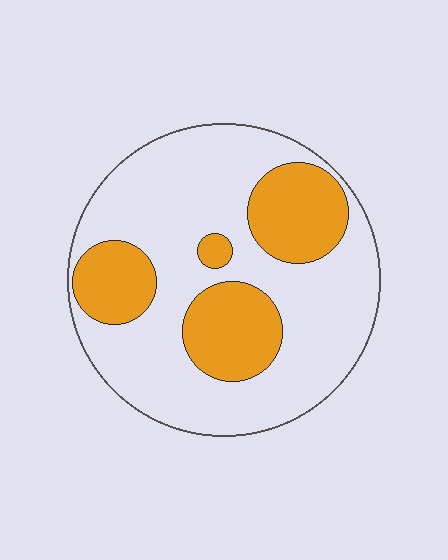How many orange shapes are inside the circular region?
4.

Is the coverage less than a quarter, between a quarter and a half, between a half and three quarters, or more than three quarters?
Between a quarter and a half.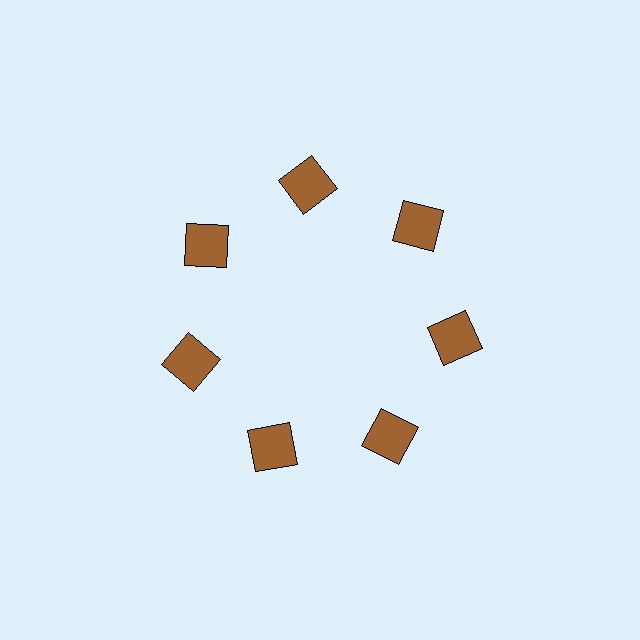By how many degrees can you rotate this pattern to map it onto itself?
The pattern maps onto itself every 51 degrees of rotation.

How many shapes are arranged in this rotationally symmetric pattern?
There are 7 shapes, arranged in 7 groups of 1.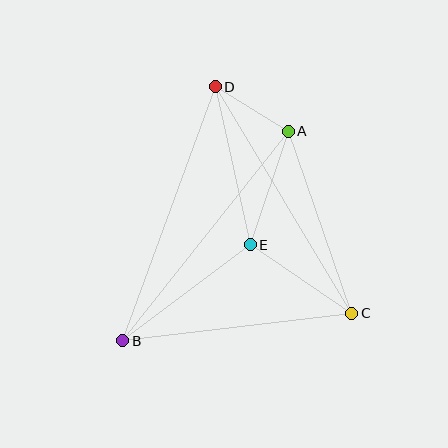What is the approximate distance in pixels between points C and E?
The distance between C and E is approximately 123 pixels.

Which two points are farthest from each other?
Points B and D are farthest from each other.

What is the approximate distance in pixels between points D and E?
The distance between D and E is approximately 162 pixels.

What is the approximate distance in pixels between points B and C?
The distance between B and C is approximately 231 pixels.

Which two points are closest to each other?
Points A and D are closest to each other.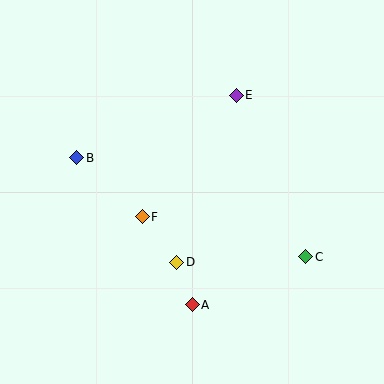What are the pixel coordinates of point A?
Point A is at (192, 305).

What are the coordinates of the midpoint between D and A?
The midpoint between D and A is at (185, 283).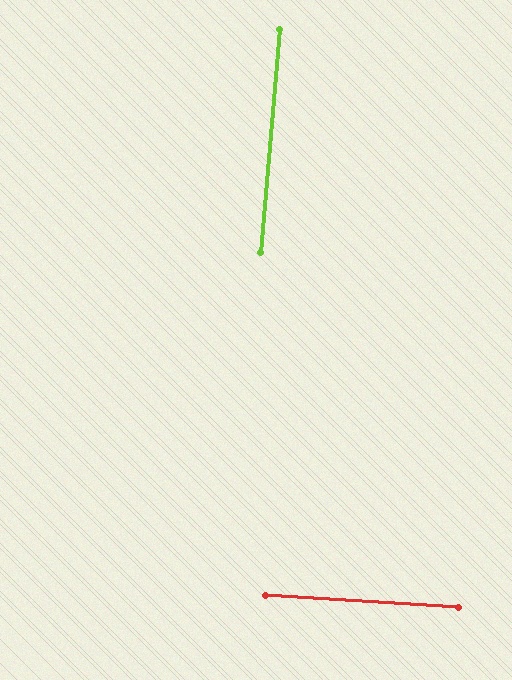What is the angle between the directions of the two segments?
Approximately 88 degrees.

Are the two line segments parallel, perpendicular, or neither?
Perpendicular — they meet at approximately 88°.